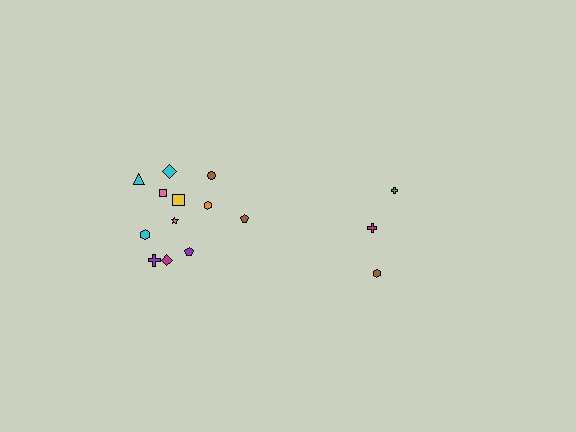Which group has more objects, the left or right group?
The left group.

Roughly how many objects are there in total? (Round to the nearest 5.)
Roughly 15 objects in total.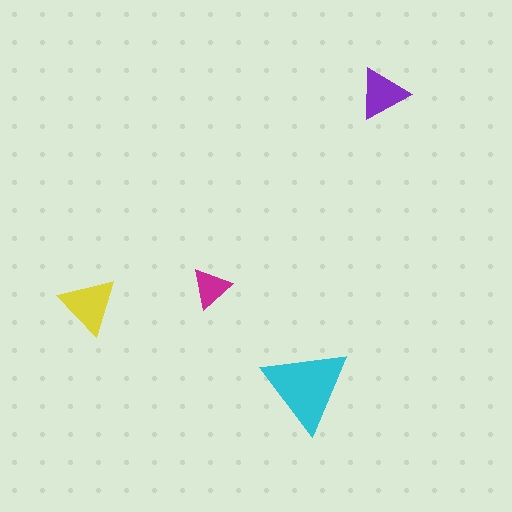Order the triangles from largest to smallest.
the cyan one, the yellow one, the purple one, the magenta one.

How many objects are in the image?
There are 4 objects in the image.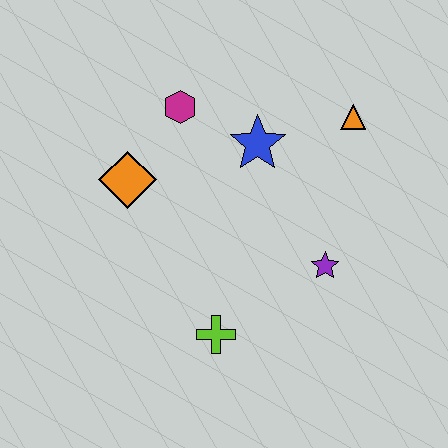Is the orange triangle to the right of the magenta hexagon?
Yes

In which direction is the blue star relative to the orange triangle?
The blue star is to the left of the orange triangle.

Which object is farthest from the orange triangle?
The lime cross is farthest from the orange triangle.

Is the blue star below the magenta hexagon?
Yes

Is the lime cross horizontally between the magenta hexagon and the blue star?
Yes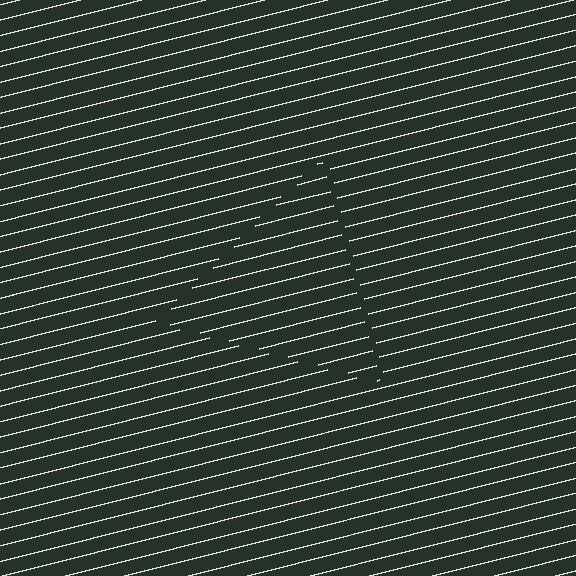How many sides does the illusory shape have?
3 sides — the line-ends trace a triangle.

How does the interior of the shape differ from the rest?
The interior of the shape contains the same grating, shifted by half a period — the contour is defined by the phase discontinuity where line-ends from the inner and outer gratings abut.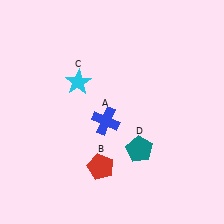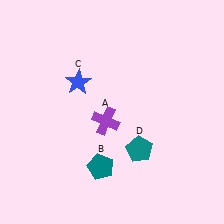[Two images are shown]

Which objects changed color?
A changed from blue to purple. B changed from red to teal. C changed from cyan to blue.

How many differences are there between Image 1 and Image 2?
There are 3 differences between the two images.